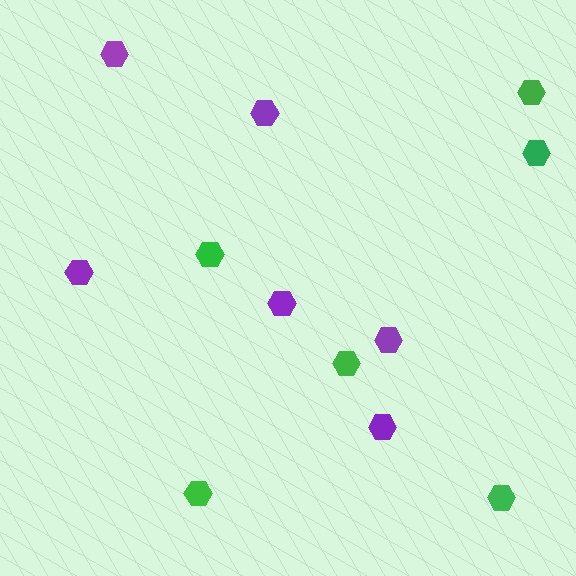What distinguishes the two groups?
There are 2 groups: one group of green hexagons (6) and one group of purple hexagons (6).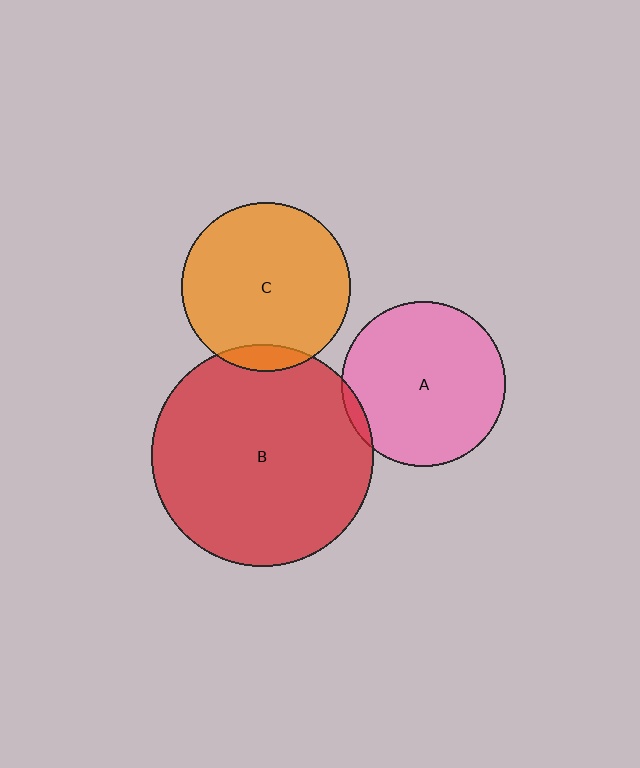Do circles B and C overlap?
Yes.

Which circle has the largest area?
Circle B (red).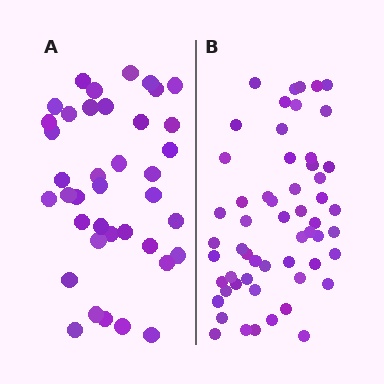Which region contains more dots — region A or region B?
Region B (the right region) has more dots.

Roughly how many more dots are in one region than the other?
Region B has approximately 15 more dots than region A.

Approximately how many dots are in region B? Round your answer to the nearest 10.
About 60 dots. (The exact count is 56, which rounds to 60.)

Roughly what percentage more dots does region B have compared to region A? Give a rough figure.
About 45% more.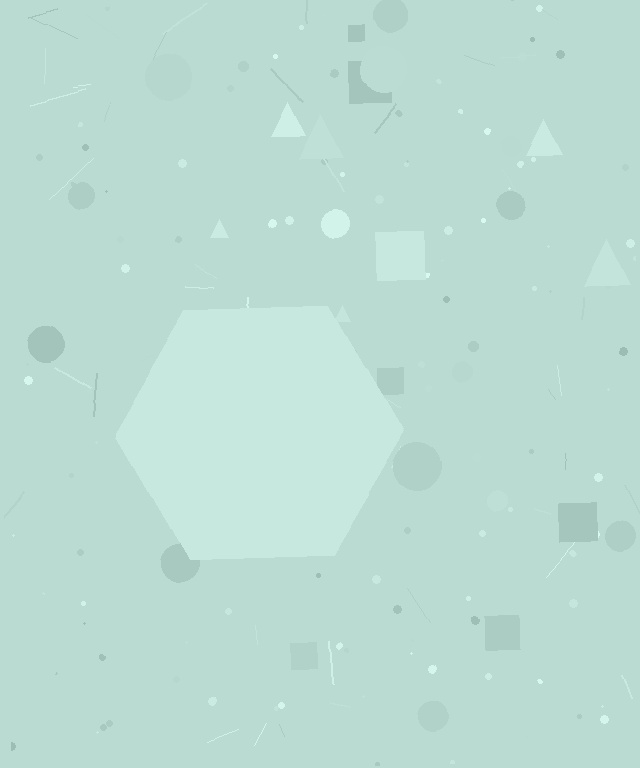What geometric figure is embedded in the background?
A hexagon is embedded in the background.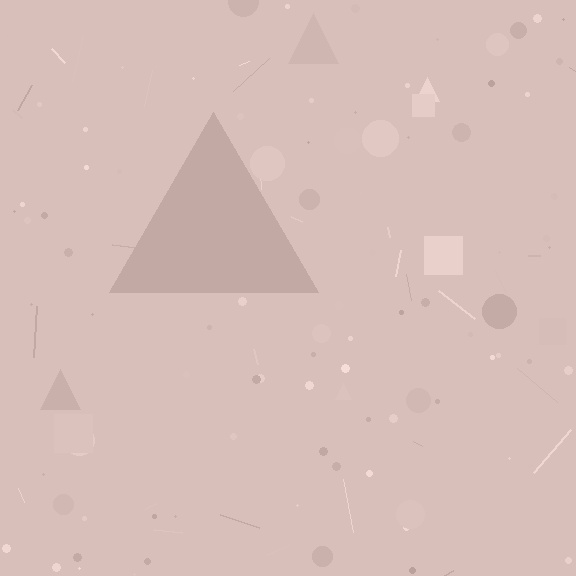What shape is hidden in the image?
A triangle is hidden in the image.